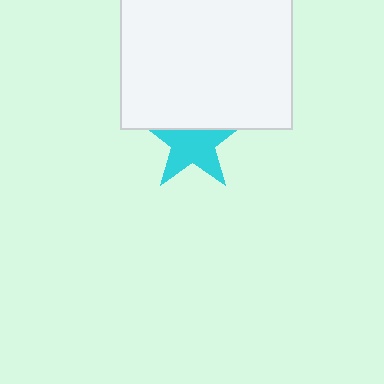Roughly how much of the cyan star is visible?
Most of it is visible (roughly 69%).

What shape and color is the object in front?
The object in front is a white square.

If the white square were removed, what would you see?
You would see the complete cyan star.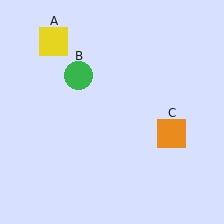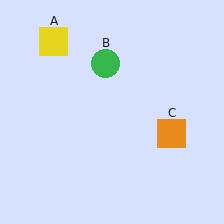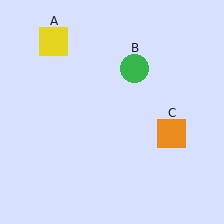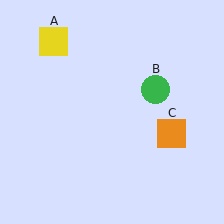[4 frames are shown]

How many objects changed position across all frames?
1 object changed position: green circle (object B).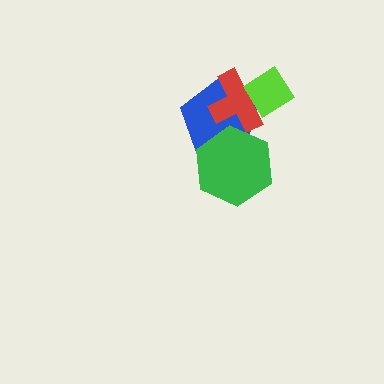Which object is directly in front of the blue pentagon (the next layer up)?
The red cross is directly in front of the blue pentagon.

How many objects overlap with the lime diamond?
2 objects overlap with the lime diamond.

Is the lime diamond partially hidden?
No, no other shape covers it.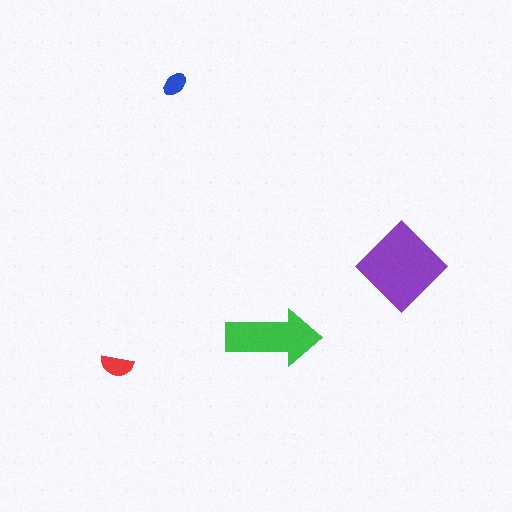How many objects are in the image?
There are 4 objects in the image.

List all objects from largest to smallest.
The purple diamond, the green arrow, the red semicircle, the blue ellipse.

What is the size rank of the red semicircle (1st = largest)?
3rd.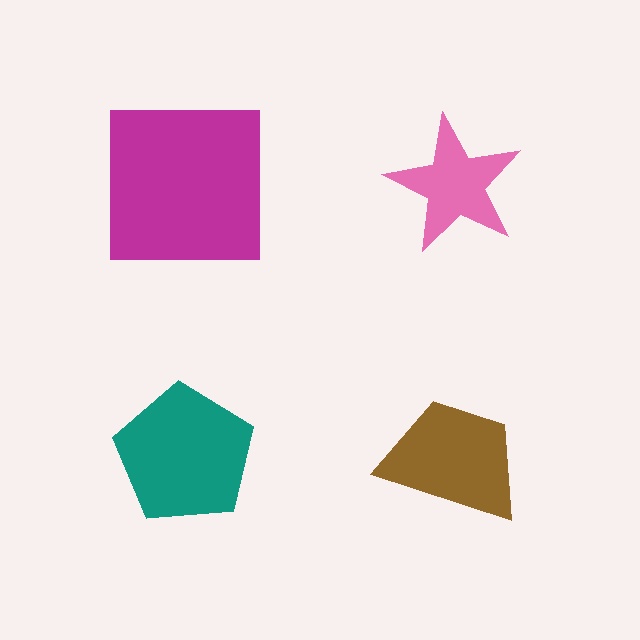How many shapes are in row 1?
2 shapes.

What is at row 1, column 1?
A magenta square.